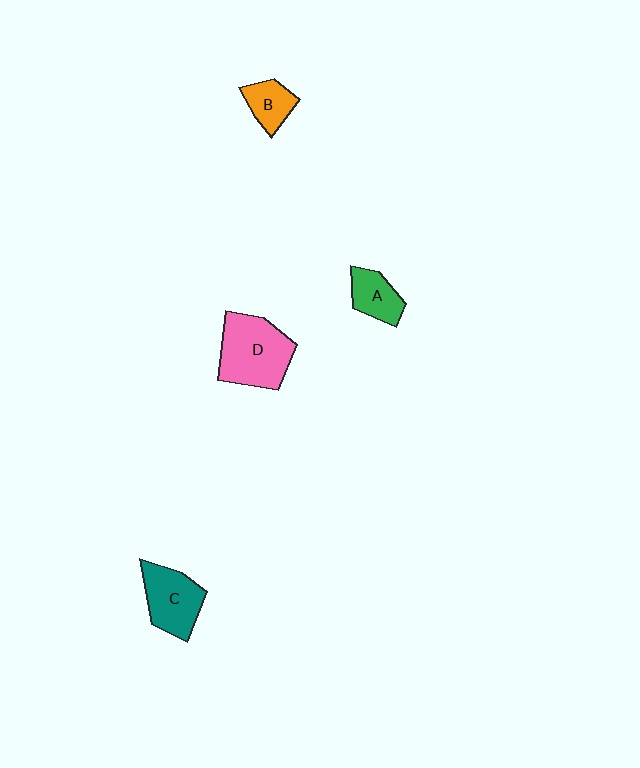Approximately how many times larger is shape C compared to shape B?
Approximately 1.7 times.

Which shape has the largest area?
Shape D (pink).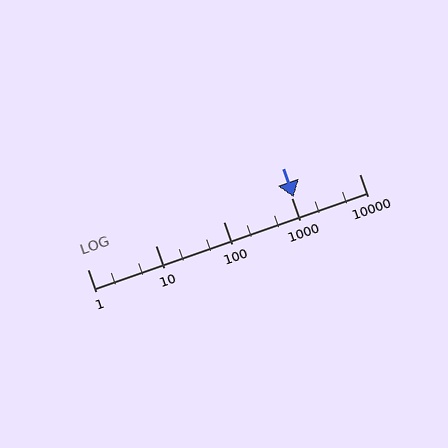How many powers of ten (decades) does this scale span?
The scale spans 4 decades, from 1 to 10000.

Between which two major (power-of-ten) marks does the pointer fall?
The pointer is between 1000 and 10000.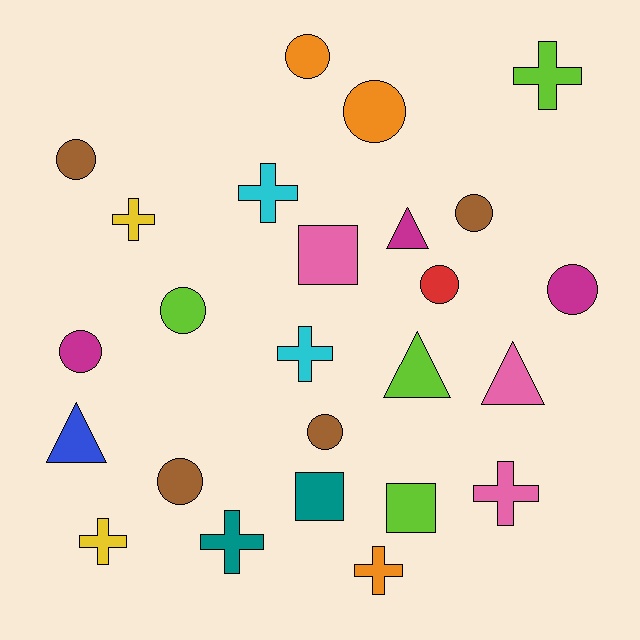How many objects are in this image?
There are 25 objects.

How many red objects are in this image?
There is 1 red object.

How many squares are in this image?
There are 3 squares.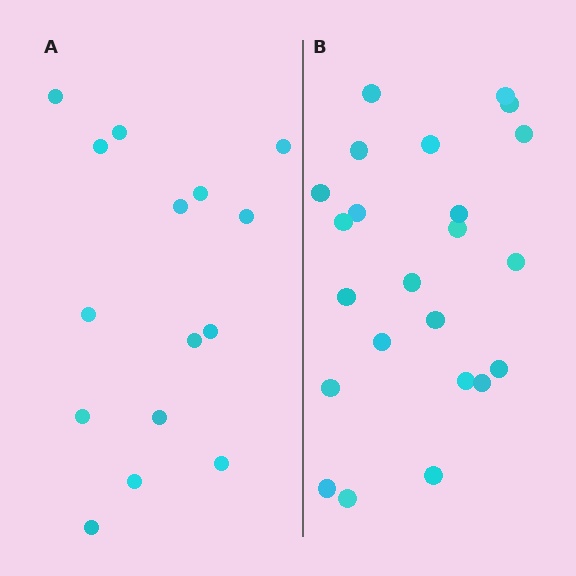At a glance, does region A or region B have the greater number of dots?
Region B (the right region) has more dots.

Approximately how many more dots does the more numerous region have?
Region B has roughly 8 or so more dots than region A.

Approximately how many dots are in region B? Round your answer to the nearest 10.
About 20 dots. (The exact count is 23, which rounds to 20.)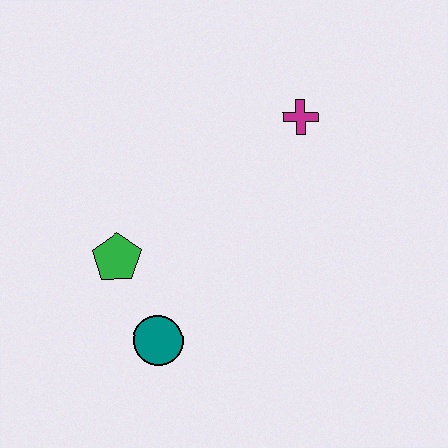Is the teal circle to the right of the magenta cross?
No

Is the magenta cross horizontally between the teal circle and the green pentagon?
No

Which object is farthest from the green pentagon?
The magenta cross is farthest from the green pentagon.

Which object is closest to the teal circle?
The green pentagon is closest to the teal circle.